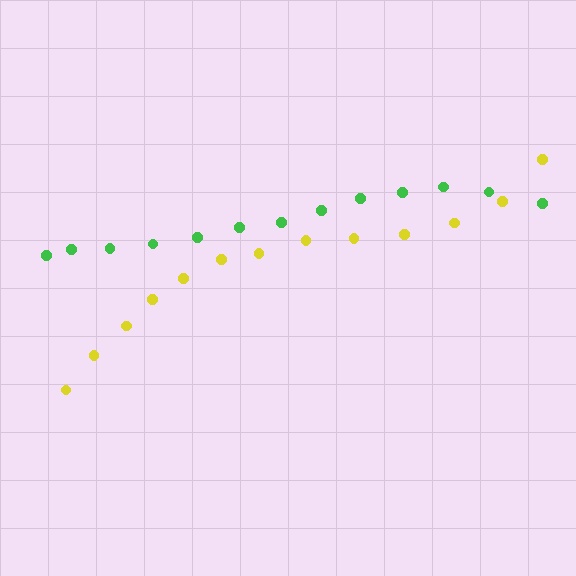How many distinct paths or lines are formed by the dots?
There are 2 distinct paths.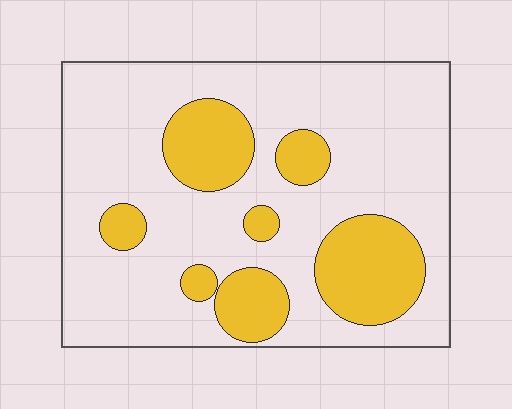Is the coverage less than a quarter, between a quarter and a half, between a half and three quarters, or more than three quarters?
Less than a quarter.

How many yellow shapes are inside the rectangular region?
7.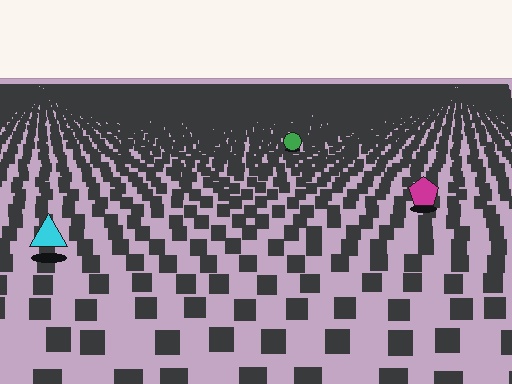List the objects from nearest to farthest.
From nearest to farthest: the cyan triangle, the magenta pentagon, the green circle.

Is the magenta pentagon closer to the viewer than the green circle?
Yes. The magenta pentagon is closer — you can tell from the texture gradient: the ground texture is coarser near it.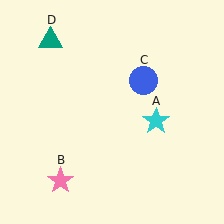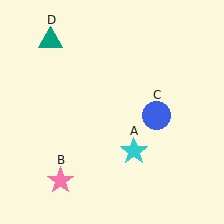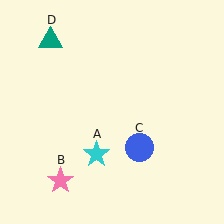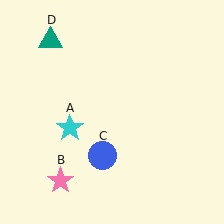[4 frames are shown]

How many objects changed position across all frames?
2 objects changed position: cyan star (object A), blue circle (object C).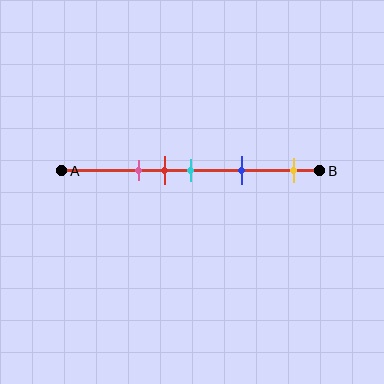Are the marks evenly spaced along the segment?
No, the marks are not evenly spaced.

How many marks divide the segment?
There are 5 marks dividing the segment.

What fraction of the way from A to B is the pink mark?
The pink mark is approximately 30% (0.3) of the way from A to B.